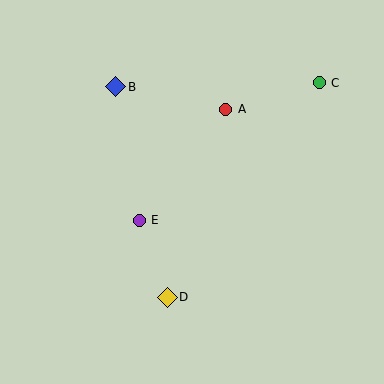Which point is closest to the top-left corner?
Point B is closest to the top-left corner.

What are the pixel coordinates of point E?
Point E is at (139, 220).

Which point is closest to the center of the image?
Point E at (139, 220) is closest to the center.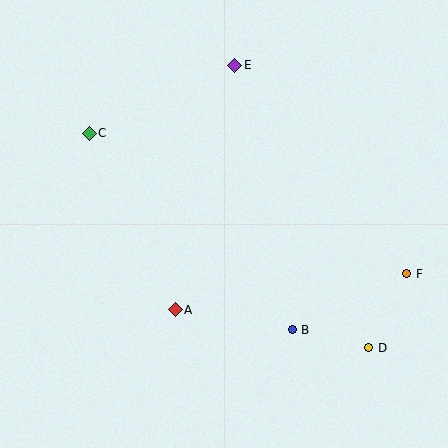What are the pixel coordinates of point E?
Point E is at (235, 65).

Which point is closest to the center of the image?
Point A at (175, 310) is closest to the center.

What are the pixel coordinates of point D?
Point D is at (369, 348).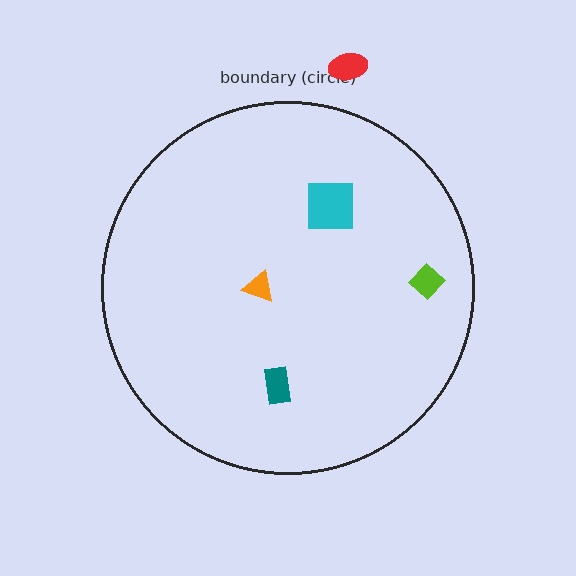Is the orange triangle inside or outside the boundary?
Inside.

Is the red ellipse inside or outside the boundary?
Outside.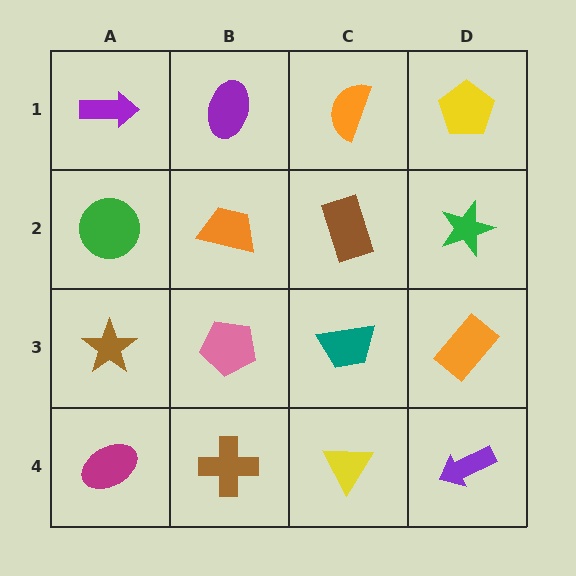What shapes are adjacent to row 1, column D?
A green star (row 2, column D), an orange semicircle (row 1, column C).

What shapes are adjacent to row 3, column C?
A brown rectangle (row 2, column C), a yellow triangle (row 4, column C), a pink pentagon (row 3, column B), an orange rectangle (row 3, column D).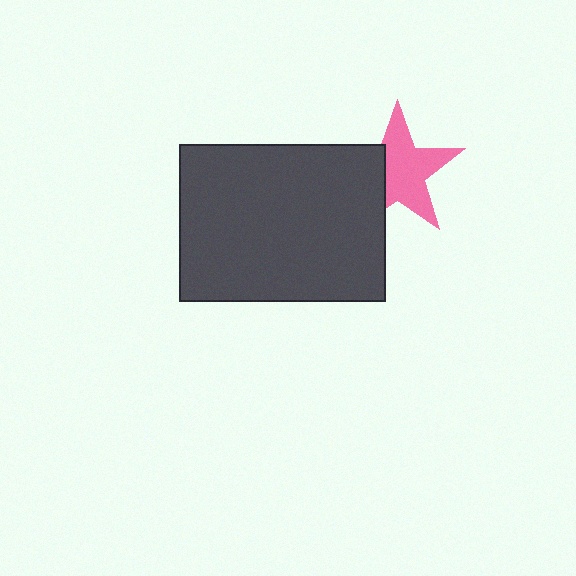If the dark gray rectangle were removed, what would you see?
You would see the complete pink star.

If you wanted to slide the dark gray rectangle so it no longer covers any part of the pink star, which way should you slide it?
Slide it left — that is the most direct way to separate the two shapes.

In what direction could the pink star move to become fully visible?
The pink star could move right. That would shift it out from behind the dark gray rectangle entirely.